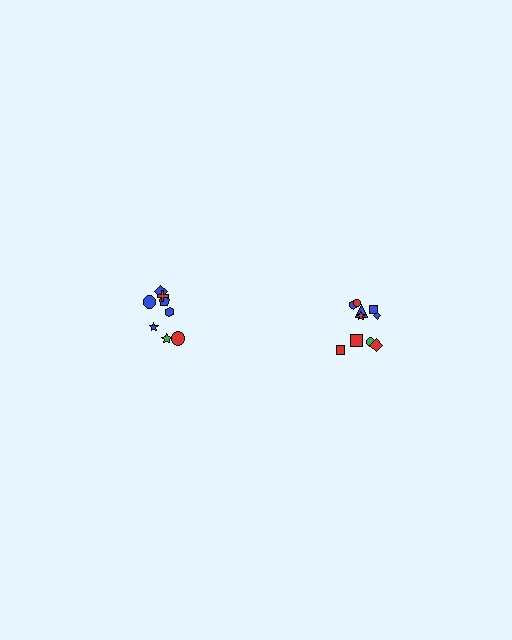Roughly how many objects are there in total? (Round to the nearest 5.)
Roughly 20 objects in total.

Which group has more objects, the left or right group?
The right group.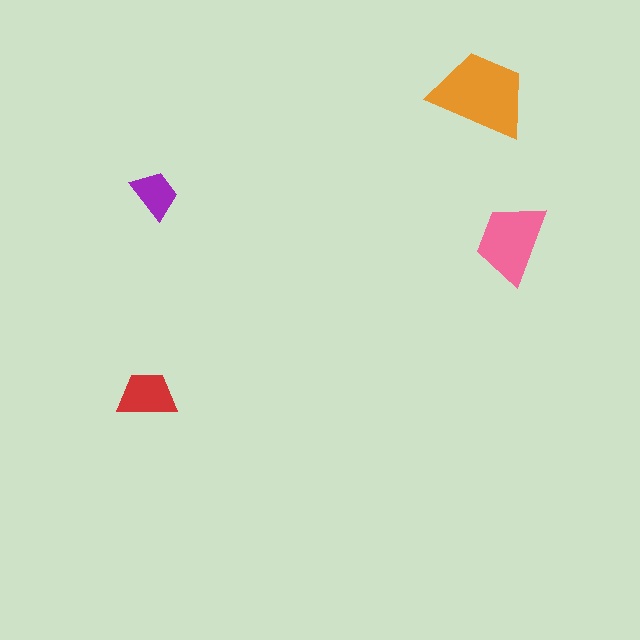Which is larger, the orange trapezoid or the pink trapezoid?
The orange one.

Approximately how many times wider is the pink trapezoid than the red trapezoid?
About 1.5 times wider.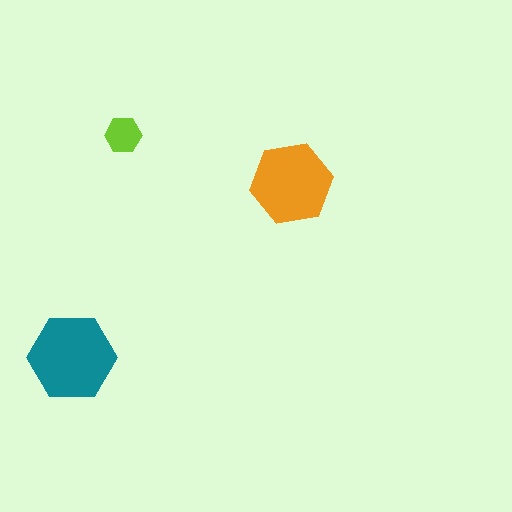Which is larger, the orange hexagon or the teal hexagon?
The teal one.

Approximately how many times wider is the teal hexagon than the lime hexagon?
About 2.5 times wider.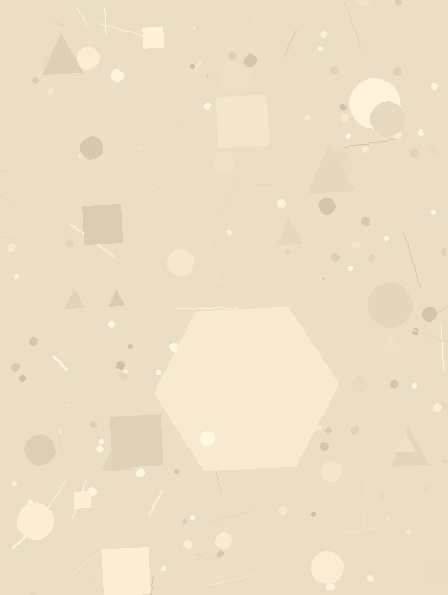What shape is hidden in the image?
A hexagon is hidden in the image.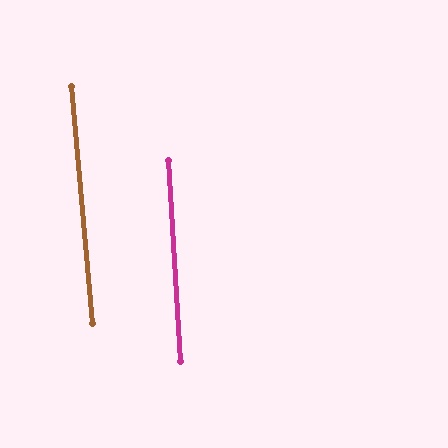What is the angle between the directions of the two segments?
Approximately 2 degrees.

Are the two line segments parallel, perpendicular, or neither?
Parallel — their directions differ by only 1.5°.